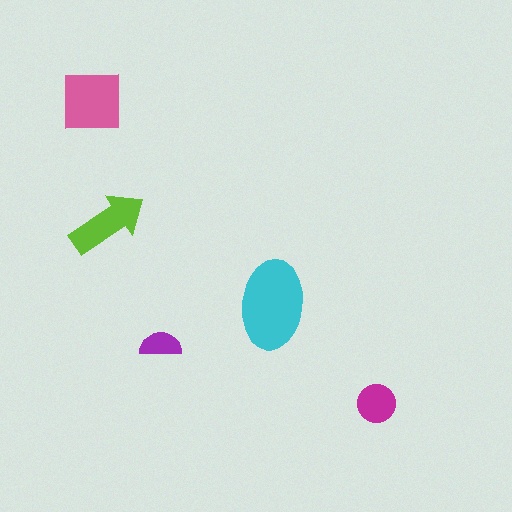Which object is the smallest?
The purple semicircle.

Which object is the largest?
The cyan ellipse.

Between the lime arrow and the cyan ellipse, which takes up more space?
The cyan ellipse.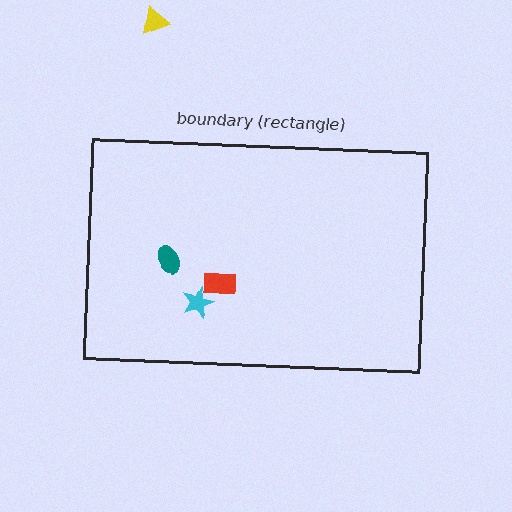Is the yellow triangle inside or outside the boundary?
Outside.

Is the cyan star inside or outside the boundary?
Inside.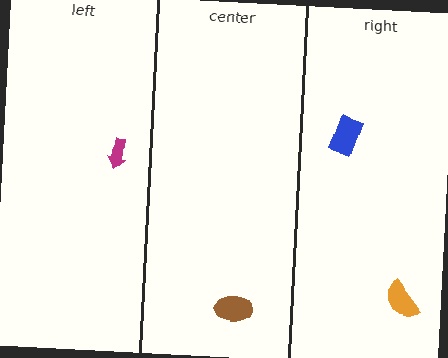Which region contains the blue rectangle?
The right region.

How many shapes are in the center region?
1.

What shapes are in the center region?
The brown ellipse.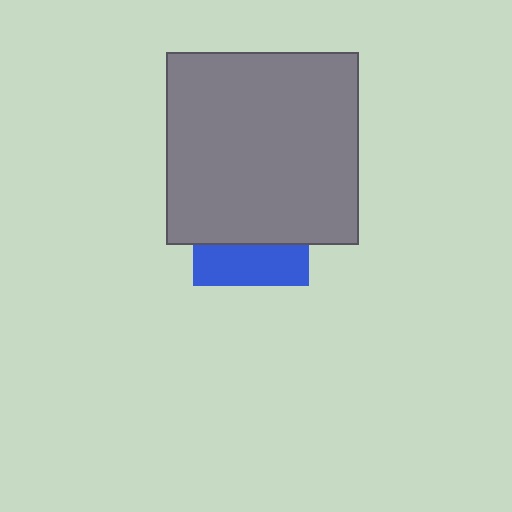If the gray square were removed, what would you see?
You would see the complete blue square.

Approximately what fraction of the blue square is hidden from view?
Roughly 66% of the blue square is hidden behind the gray square.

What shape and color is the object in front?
The object in front is a gray square.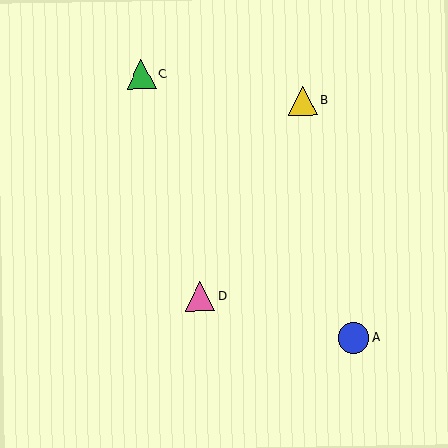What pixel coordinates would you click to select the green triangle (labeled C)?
Click at (141, 74) to select the green triangle C.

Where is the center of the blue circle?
The center of the blue circle is at (353, 338).